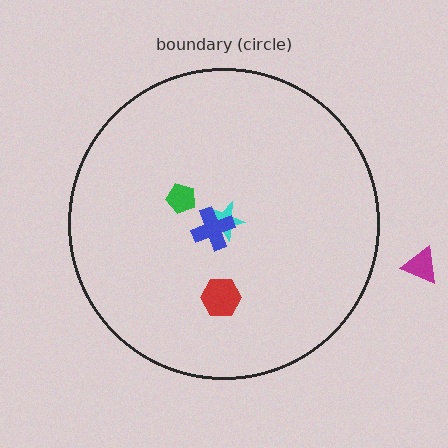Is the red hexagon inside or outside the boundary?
Inside.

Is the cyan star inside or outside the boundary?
Inside.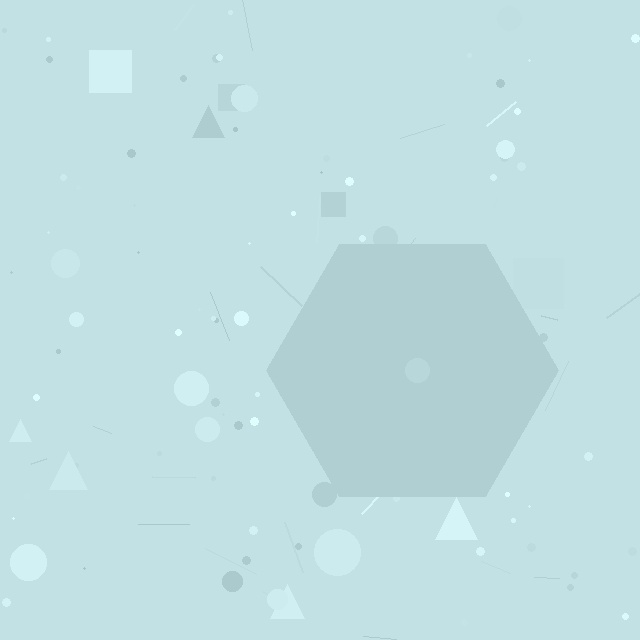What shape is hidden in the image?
A hexagon is hidden in the image.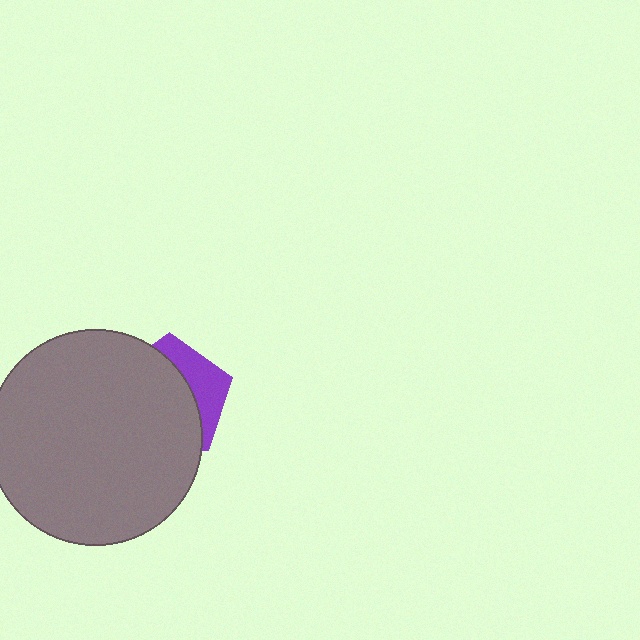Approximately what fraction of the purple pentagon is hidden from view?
Roughly 69% of the purple pentagon is hidden behind the gray circle.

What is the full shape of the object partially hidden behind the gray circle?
The partially hidden object is a purple pentagon.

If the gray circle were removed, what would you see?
You would see the complete purple pentagon.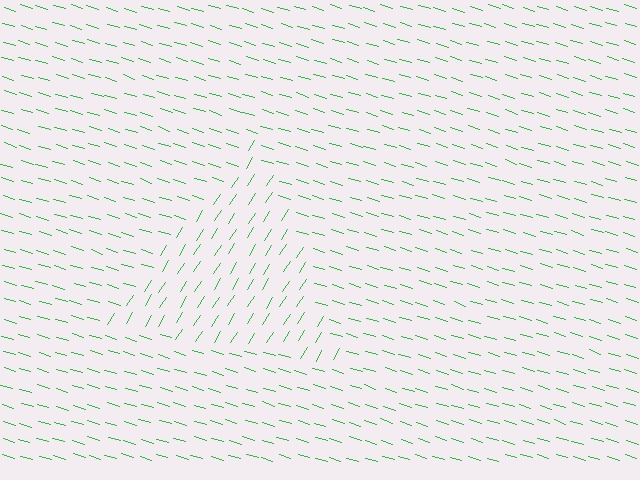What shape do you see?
I see a triangle.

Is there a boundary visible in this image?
Yes, there is a texture boundary formed by a change in line orientation.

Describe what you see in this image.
The image is filled with small green line segments. A triangle region in the image has lines oriented differently from the surrounding lines, creating a visible texture boundary.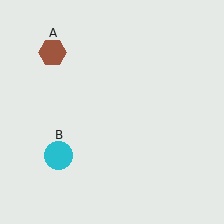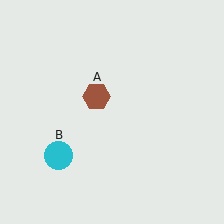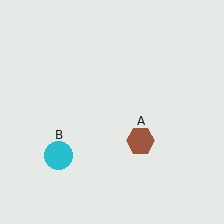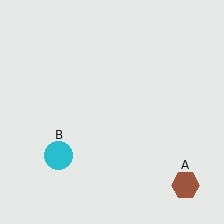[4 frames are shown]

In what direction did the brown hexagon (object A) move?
The brown hexagon (object A) moved down and to the right.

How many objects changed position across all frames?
1 object changed position: brown hexagon (object A).